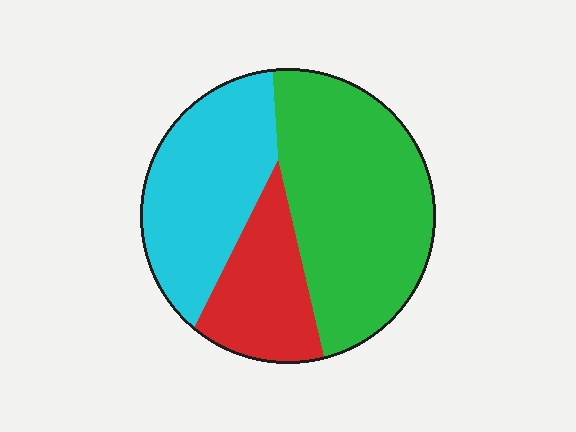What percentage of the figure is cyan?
Cyan takes up between a sixth and a third of the figure.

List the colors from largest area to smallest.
From largest to smallest: green, cyan, red.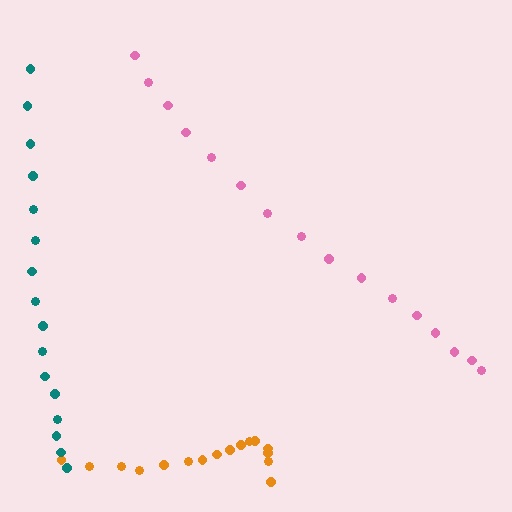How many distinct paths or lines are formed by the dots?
There are 3 distinct paths.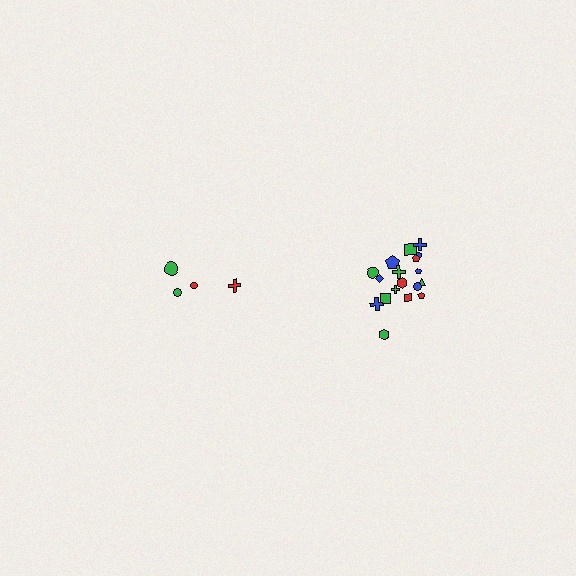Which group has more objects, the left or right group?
The right group.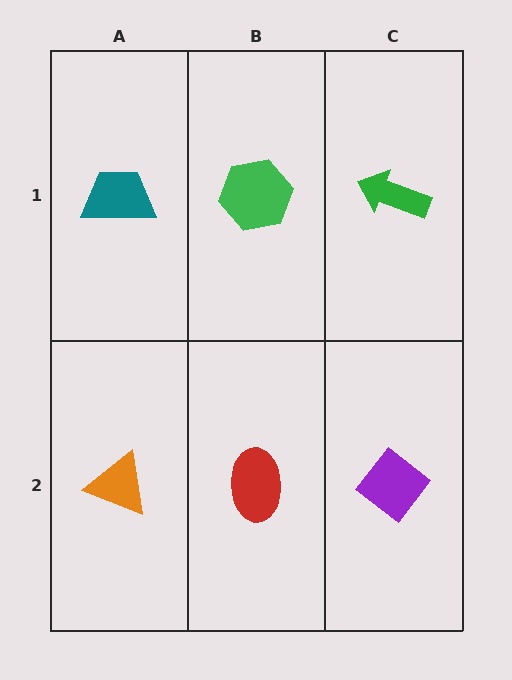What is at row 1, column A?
A teal trapezoid.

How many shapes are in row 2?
3 shapes.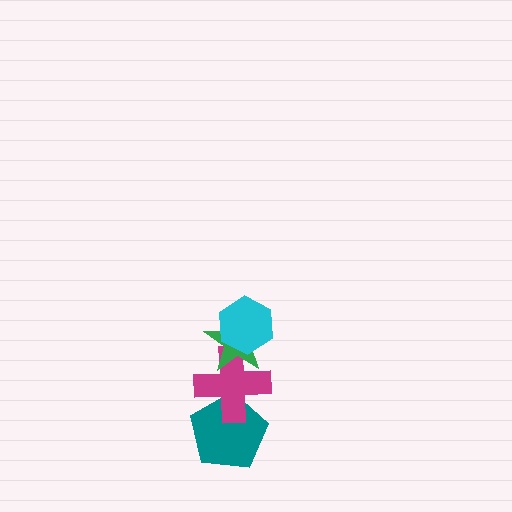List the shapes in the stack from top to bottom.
From top to bottom: the cyan hexagon, the green star, the magenta cross, the teal pentagon.